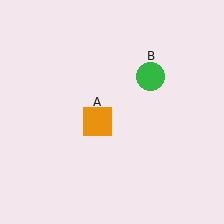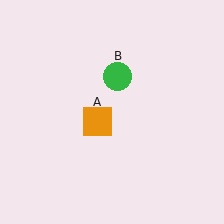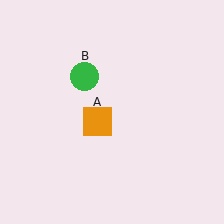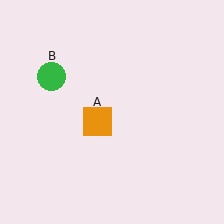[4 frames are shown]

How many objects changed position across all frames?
1 object changed position: green circle (object B).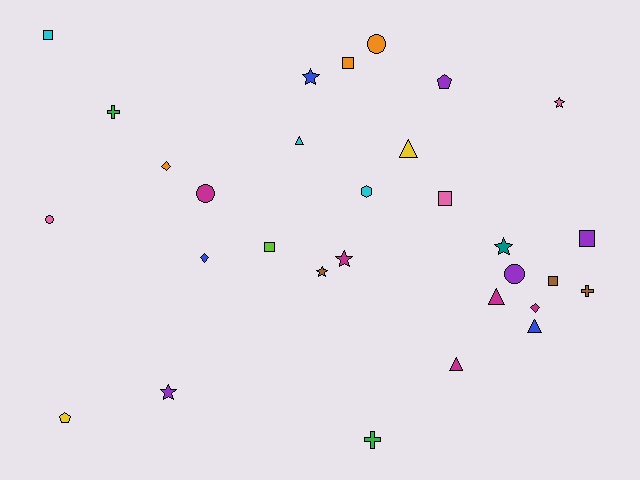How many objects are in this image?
There are 30 objects.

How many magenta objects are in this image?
There are 5 magenta objects.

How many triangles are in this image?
There are 5 triangles.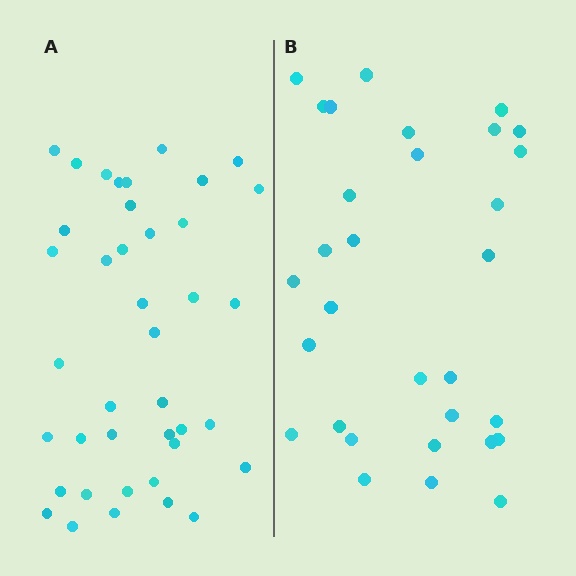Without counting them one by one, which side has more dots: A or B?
Region A (the left region) has more dots.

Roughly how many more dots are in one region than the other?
Region A has roughly 8 or so more dots than region B.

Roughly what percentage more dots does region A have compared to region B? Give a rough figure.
About 30% more.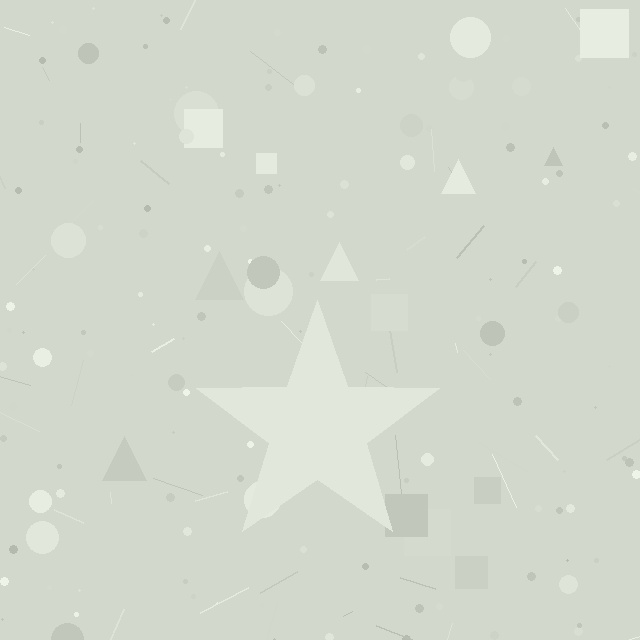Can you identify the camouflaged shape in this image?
The camouflaged shape is a star.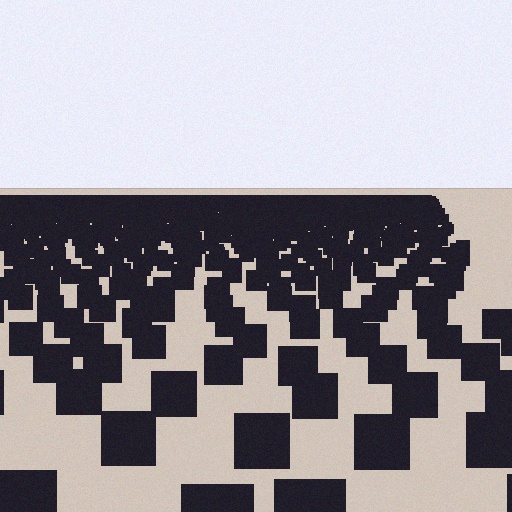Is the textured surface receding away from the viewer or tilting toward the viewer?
The surface is receding away from the viewer. Texture elements get smaller and denser toward the top.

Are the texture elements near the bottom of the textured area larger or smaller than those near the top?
Larger. Near the bottom, elements are closer to the viewer and appear at a bigger on-screen size.